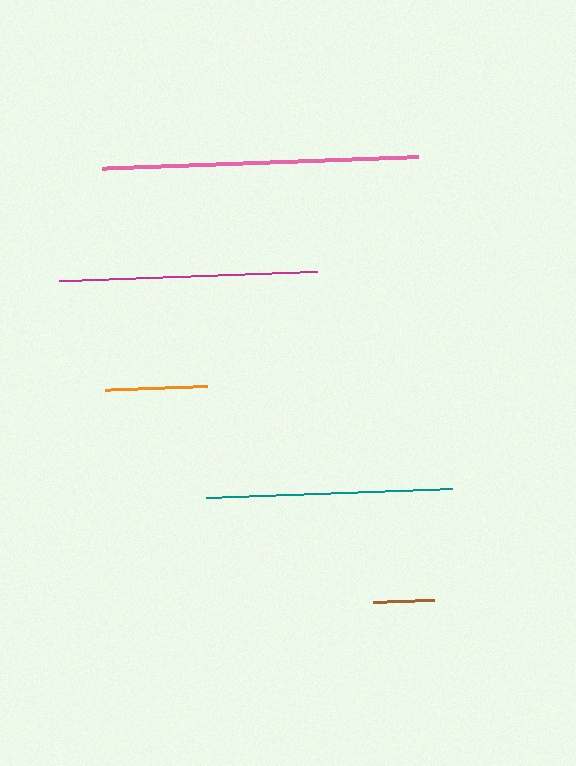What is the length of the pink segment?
The pink segment is approximately 316 pixels long.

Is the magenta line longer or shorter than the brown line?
The magenta line is longer than the brown line.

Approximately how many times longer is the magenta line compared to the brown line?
The magenta line is approximately 4.3 times the length of the brown line.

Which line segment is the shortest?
The brown line is the shortest at approximately 61 pixels.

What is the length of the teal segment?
The teal segment is approximately 246 pixels long.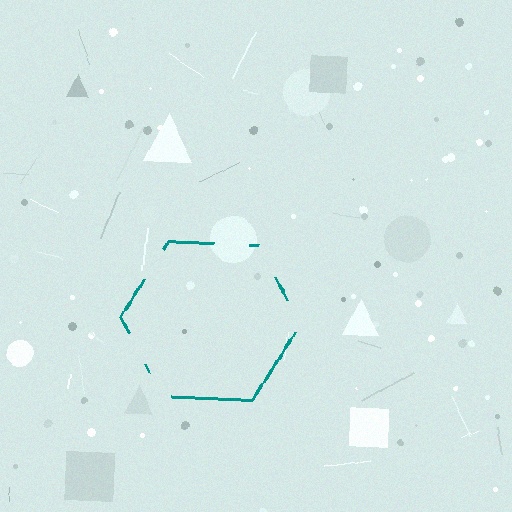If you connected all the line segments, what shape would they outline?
They would outline a hexagon.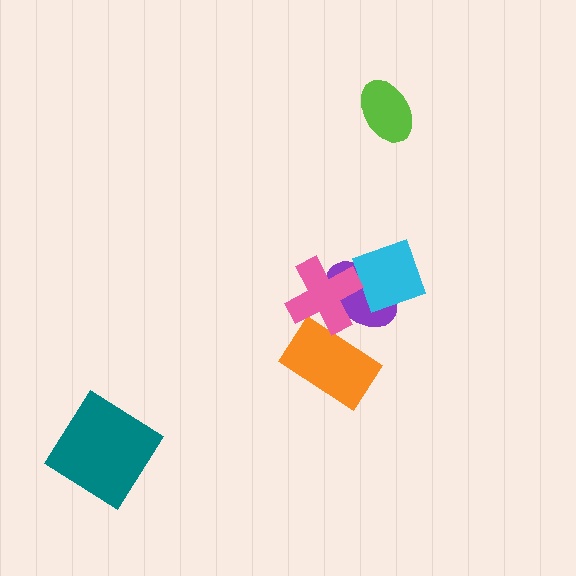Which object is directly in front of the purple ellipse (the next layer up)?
The orange rectangle is directly in front of the purple ellipse.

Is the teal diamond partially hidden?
No, no other shape covers it.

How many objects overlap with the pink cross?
2 objects overlap with the pink cross.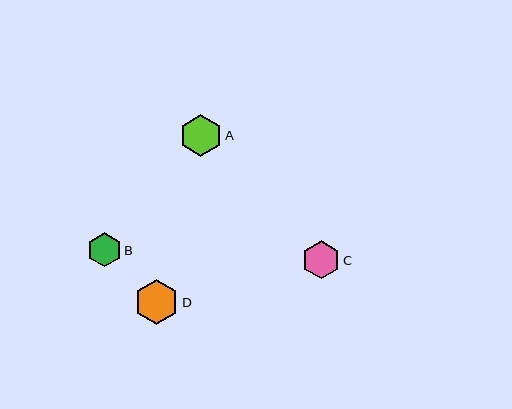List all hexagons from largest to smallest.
From largest to smallest: D, A, C, B.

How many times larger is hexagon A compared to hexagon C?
Hexagon A is approximately 1.1 times the size of hexagon C.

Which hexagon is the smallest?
Hexagon B is the smallest with a size of approximately 35 pixels.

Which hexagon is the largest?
Hexagon D is the largest with a size of approximately 44 pixels.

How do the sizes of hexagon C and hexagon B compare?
Hexagon C and hexagon B are approximately the same size.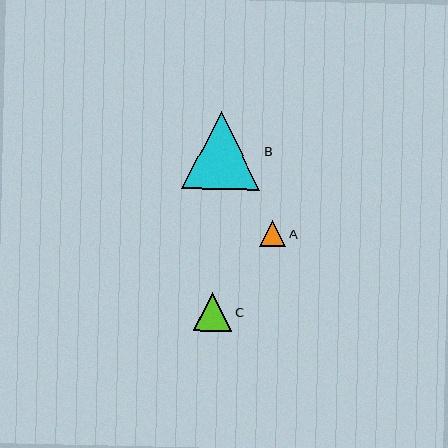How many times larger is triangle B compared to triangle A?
Triangle B is approximately 3.0 times the size of triangle A.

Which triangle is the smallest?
Triangle A is the smallest with a size of approximately 26 pixels.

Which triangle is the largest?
Triangle B is the largest with a size of approximately 78 pixels.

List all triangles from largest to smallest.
From largest to smallest: B, C, A.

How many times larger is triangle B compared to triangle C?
Triangle B is approximately 2.0 times the size of triangle C.